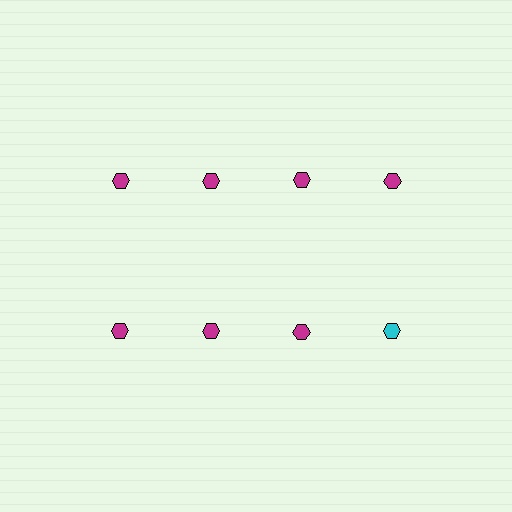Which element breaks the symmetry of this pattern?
The cyan hexagon in the second row, second from right column breaks the symmetry. All other shapes are magenta hexagons.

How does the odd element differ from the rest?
It has a different color: cyan instead of magenta.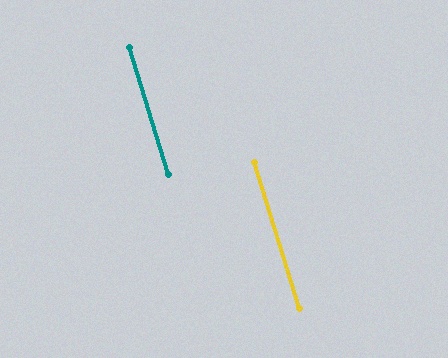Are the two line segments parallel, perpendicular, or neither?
Parallel — their directions differ by only 0.3°.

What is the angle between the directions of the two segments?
Approximately 0 degrees.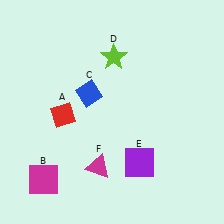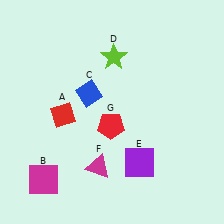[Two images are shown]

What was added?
A red pentagon (G) was added in Image 2.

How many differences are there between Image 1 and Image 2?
There is 1 difference between the two images.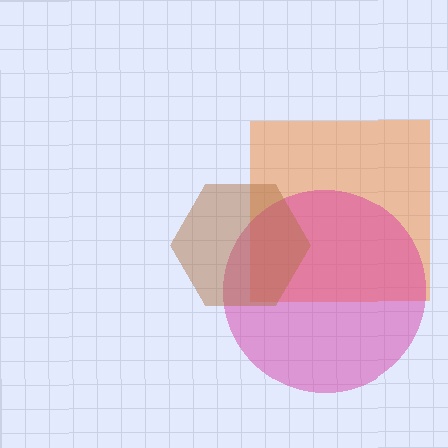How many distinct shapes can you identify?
There are 3 distinct shapes: an orange square, a magenta circle, a brown hexagon.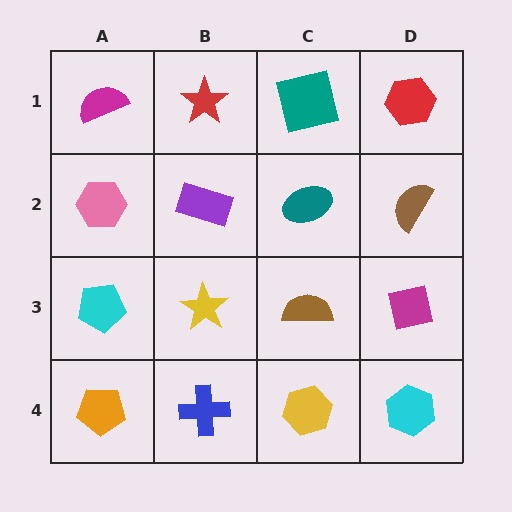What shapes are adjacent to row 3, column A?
A pink hexagon (row 2, column A), an orange pentagon (row 4, column A), a yellow star (row 3, column B).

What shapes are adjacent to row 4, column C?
A brown semicircle (row 3, column C), a blue cross (row 4, column B), a cyan hexagon (row 4, column D).